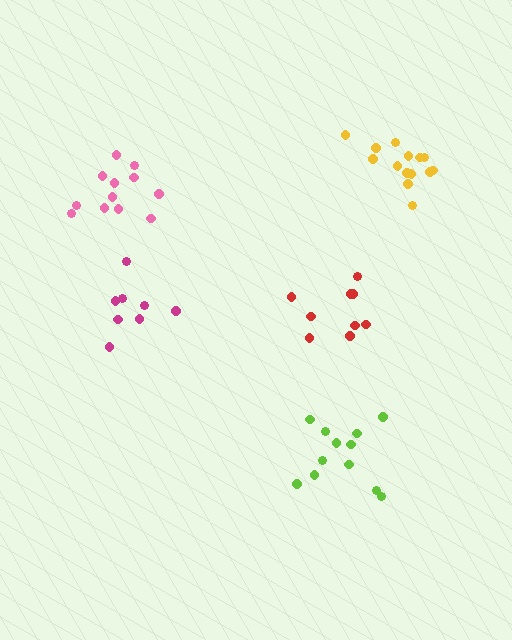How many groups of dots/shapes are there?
There are 5 groups.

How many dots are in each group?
Group 1: 12 dots, Group 2: 9 dots, Group 3: 8 dots, Group 4: 14 dots, Group 5: 12 dots (55 total).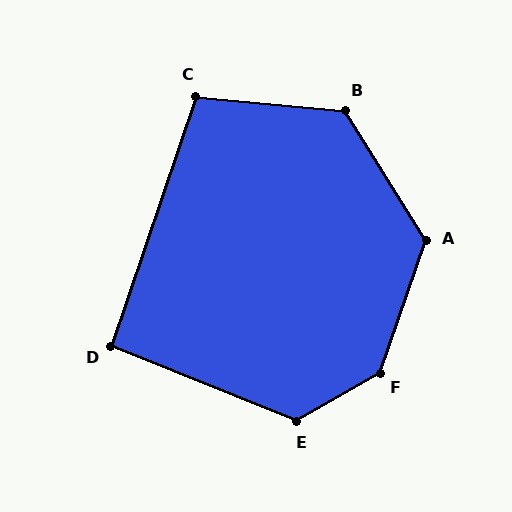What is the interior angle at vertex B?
Approximately 127 degrees (obtuse).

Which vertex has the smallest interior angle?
D, at approximately 93 degrees.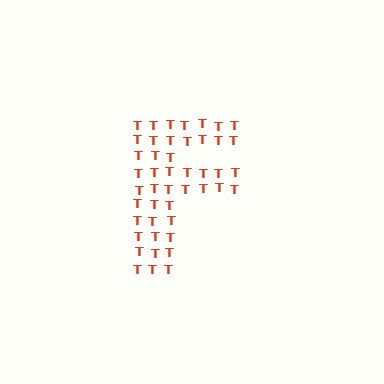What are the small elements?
The small elements are letter T's.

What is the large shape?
The large shape is the letter F.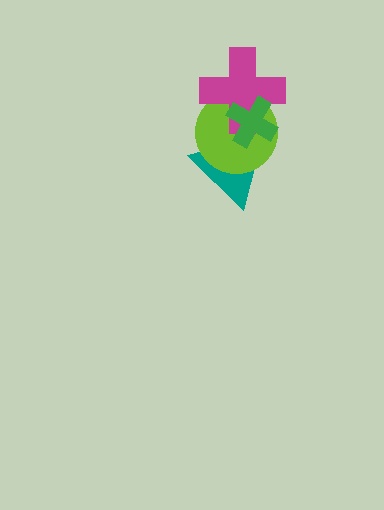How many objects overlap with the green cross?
3 objects overlap with the green cross.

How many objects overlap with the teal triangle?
3 objects overlap with the teal triangle.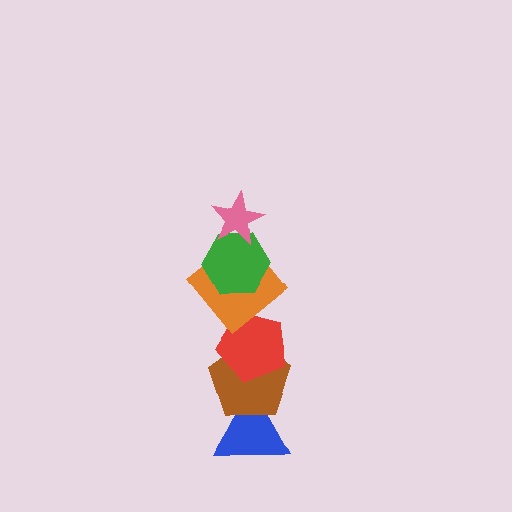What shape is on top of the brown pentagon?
The red pentagon is on top of the brown pentagon.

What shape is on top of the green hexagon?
The pink star is on top of the green hexagon.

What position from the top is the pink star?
The pink star is 1st from the top.